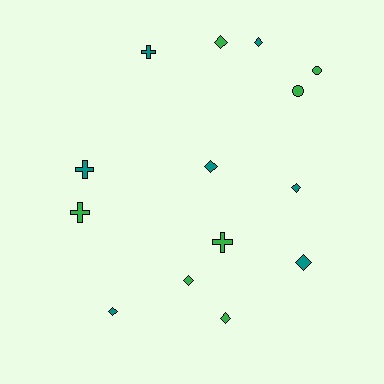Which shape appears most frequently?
Diamond, with 8 objects.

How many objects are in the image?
There are 14 objects.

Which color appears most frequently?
Green, with 7 objects.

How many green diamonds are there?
There are 3 green diamonds.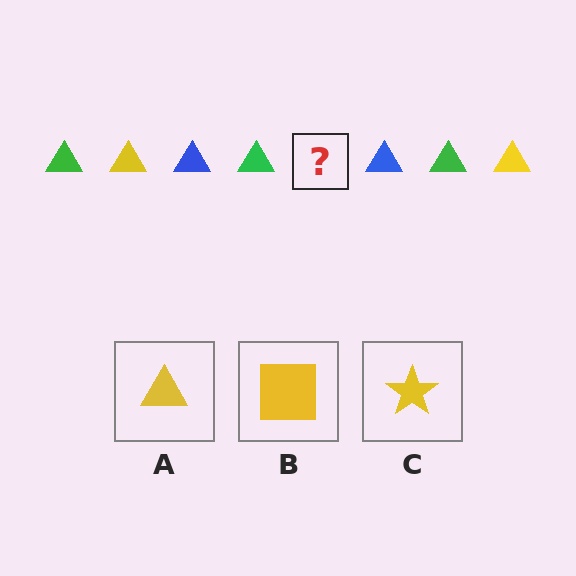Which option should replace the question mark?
Option A.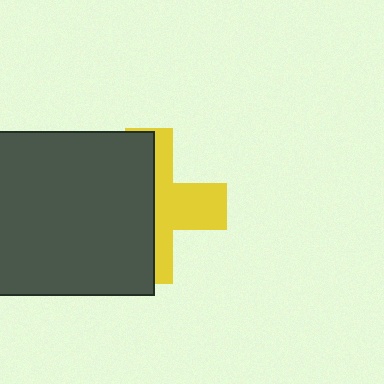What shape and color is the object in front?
The object in front is a dark gray square.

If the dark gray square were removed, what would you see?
You would see the complete yellow cross.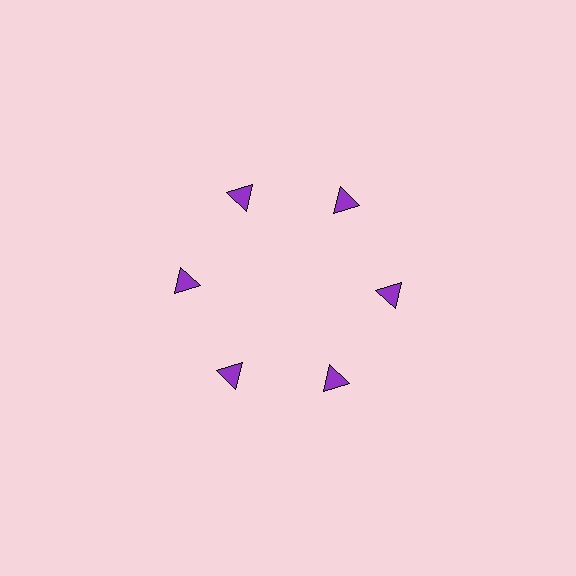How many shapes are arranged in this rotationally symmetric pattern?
There are 6 shapes, arranged in 6 groups of 1.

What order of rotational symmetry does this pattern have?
This pattern has 6-fold rotational symmetry.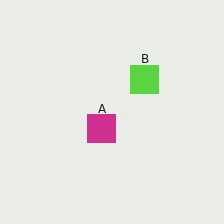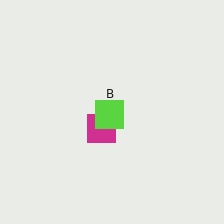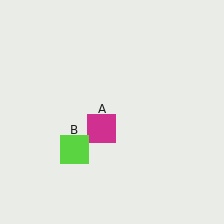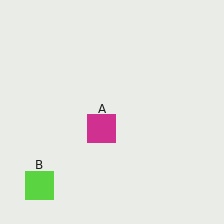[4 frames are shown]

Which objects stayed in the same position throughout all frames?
Magenta square (object A) remained stationary.